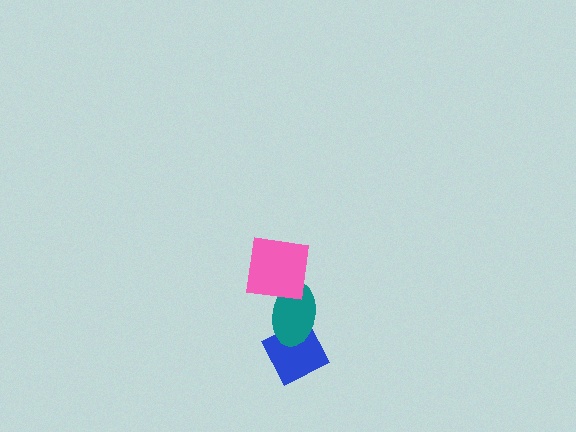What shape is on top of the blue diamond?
The teal ellipse is on top of the blue diamond.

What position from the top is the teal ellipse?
The teal ellipse is 2nd from the top.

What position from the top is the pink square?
The pink square is 1st from the top.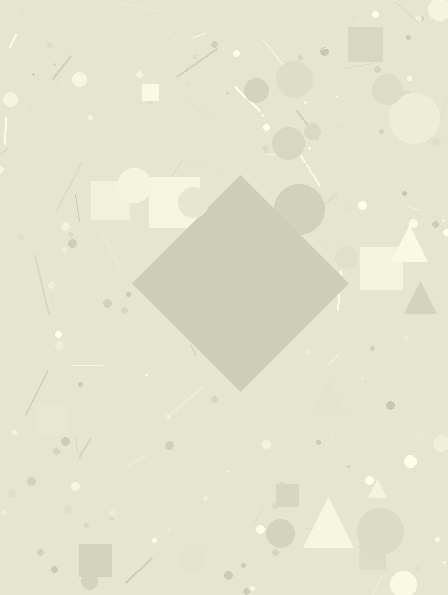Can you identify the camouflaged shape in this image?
The camouflaged shape is a diamond.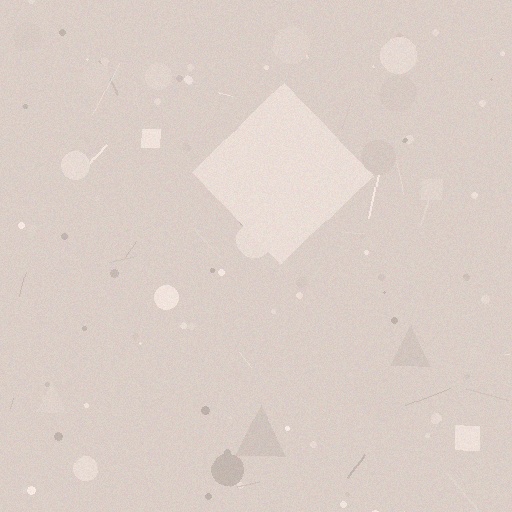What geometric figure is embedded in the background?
A diamond is embedded in the background.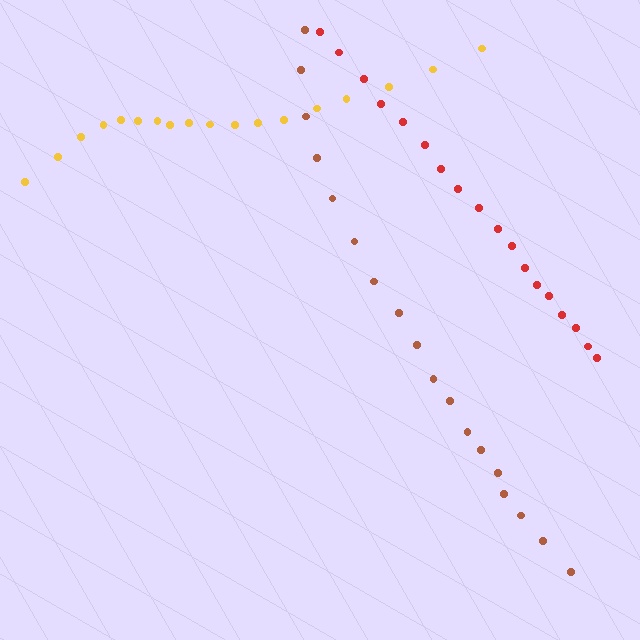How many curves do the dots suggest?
There are 3 distinct paths.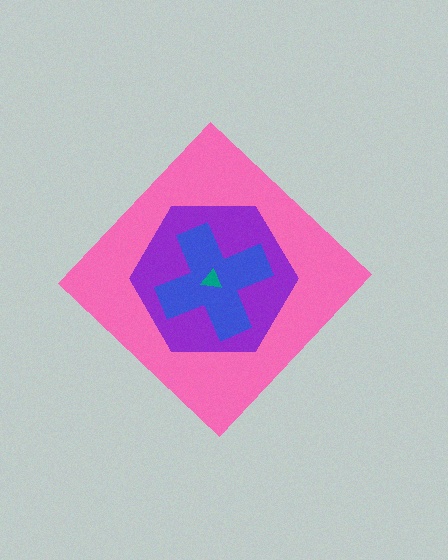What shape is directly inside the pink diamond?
The purple hexagon.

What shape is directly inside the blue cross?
The teal triangle.